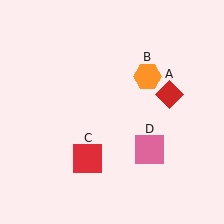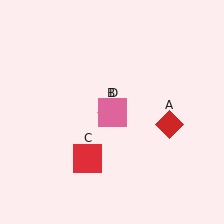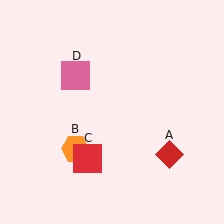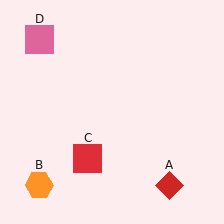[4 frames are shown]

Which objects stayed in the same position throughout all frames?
Red square (object C) remained stationary.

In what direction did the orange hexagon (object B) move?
The orange hexagon (object B) moved down and to the left.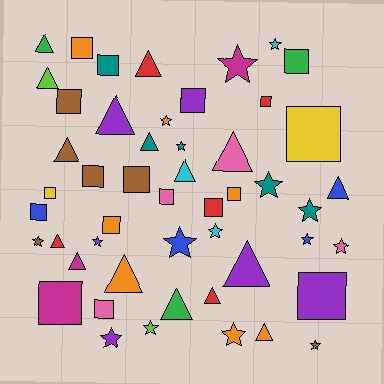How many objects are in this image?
There are 50 objects.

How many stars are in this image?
There are 16 stars.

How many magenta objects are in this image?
There are 3 magenta objects.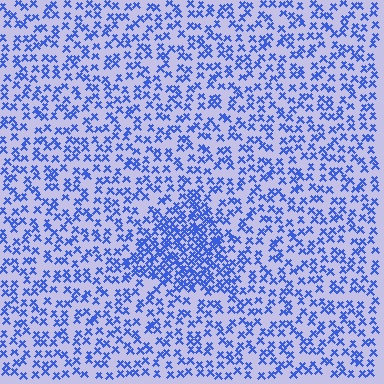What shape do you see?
I see a triangle.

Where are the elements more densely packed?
The elements are more densely packed inside the triangle boundary.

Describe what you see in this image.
The image contains small blue elements arranged at two different densities. A triangle-shaped region is visible where the elements are more densely packed than the surrounding area.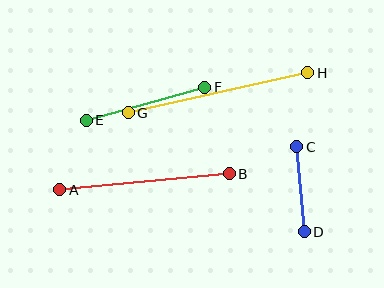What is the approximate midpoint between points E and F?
The midpoint is at approximately (146, 104) pixels.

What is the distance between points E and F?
The distance is approximately 123 pixels.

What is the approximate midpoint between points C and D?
The midpoint is at approximately (301, 189) pixels.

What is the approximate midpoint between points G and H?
The midpoint is at approximately (218, 93) pixels.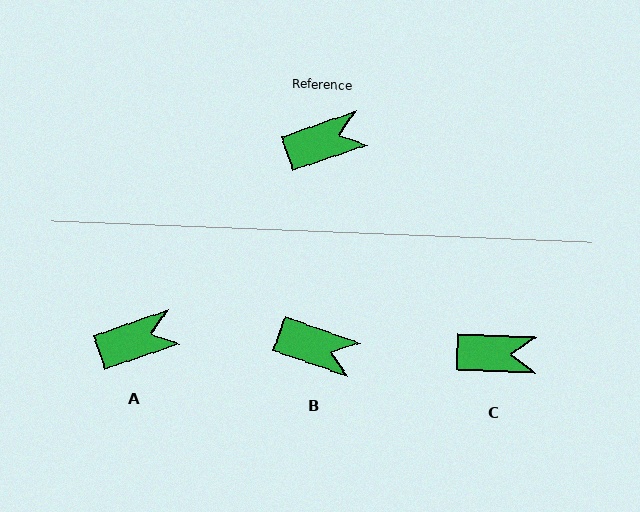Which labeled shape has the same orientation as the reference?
A.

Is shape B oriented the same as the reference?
No, it is off by about 38 degrees.